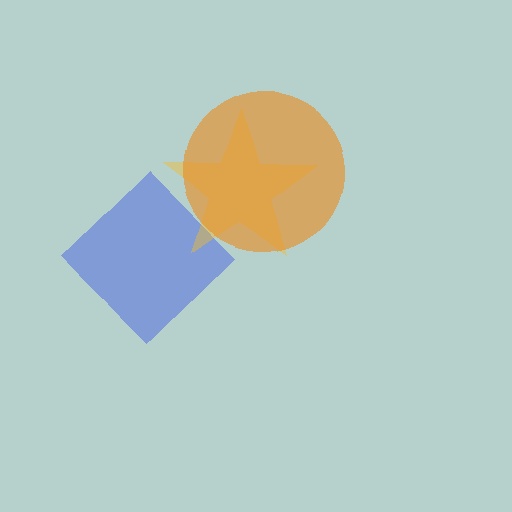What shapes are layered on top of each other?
The layered shapes are: a blue diamond, a yellow star, an orange circle.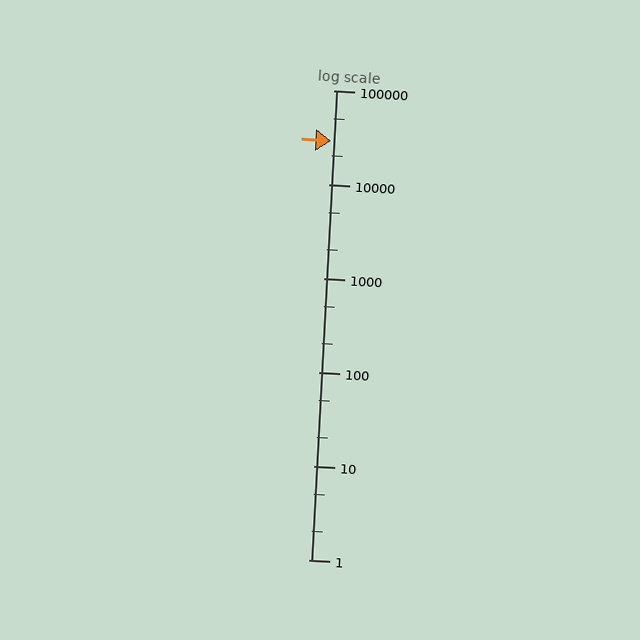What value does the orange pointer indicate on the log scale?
The pointer indicates approximately 29000.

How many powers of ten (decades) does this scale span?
The scale spans 5 decades, from 1 to 100000.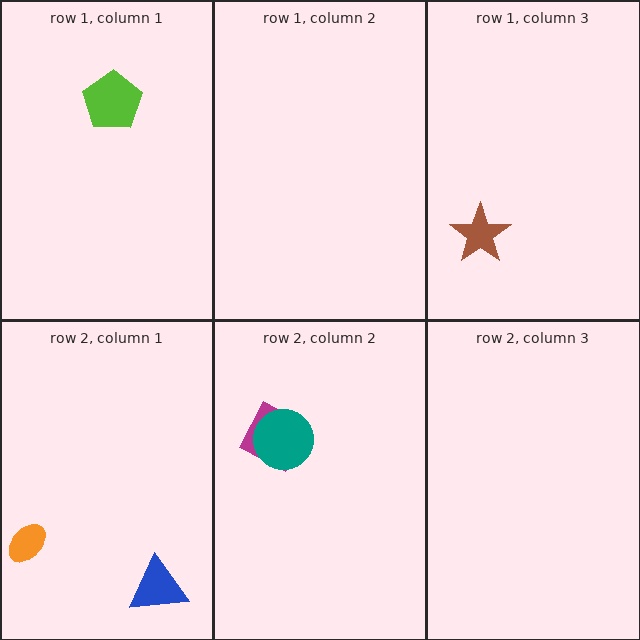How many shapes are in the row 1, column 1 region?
1.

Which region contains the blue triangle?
The row 2, column 1 region.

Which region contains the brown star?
The row 1, column 3 region.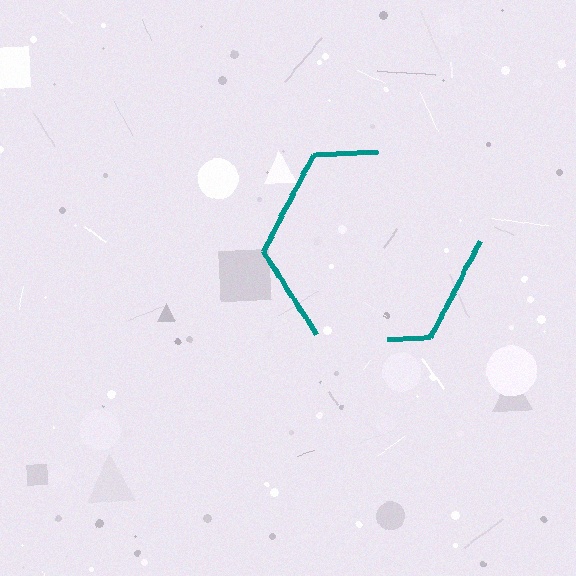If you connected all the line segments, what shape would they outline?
They would outline a hexagon.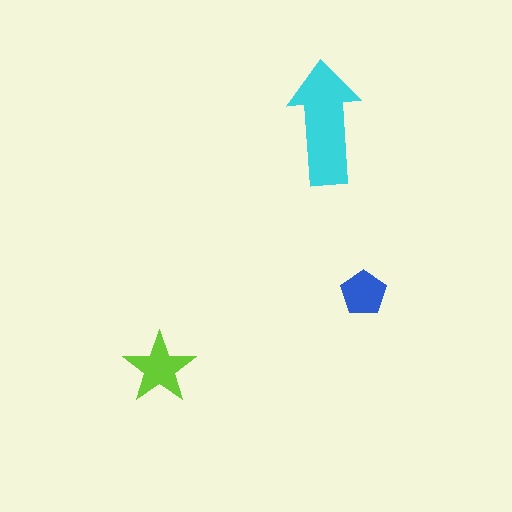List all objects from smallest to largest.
The blue pentagon, the lime star, the cyan arrow.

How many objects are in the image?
There are 3 objects in the image.